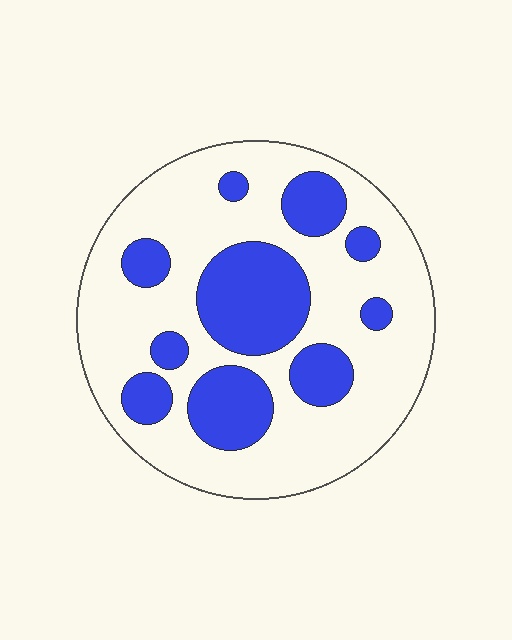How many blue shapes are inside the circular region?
10.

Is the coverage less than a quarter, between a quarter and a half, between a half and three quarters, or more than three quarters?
Between a quarter and a half.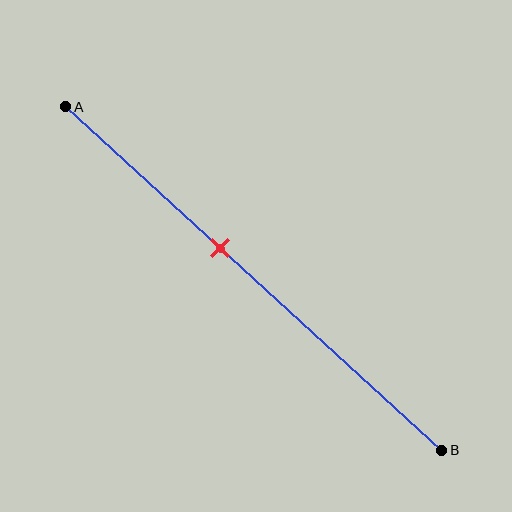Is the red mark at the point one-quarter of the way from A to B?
No, the mark is at about 40% from A, not at the 25% one-quarter point.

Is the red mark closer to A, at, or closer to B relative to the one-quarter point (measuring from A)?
The red mark is closer to point B than the one-quarter point of segment AB.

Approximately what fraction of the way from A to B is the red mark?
The red mark is approximately 40% of the way from A to B.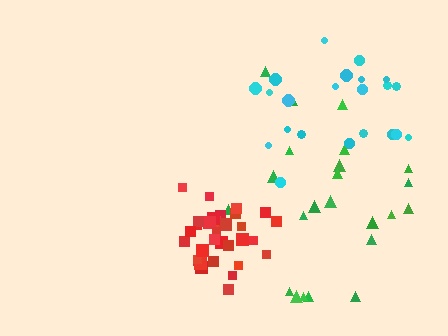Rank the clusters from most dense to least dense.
red, cyan, green.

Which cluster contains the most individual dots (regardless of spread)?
Red (33).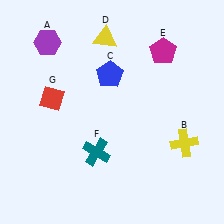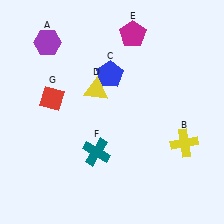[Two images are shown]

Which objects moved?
The objects that moved are: the yellow triangle (D), the magenta pentagon (E).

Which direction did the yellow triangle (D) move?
The yellow triangle (D) moved down.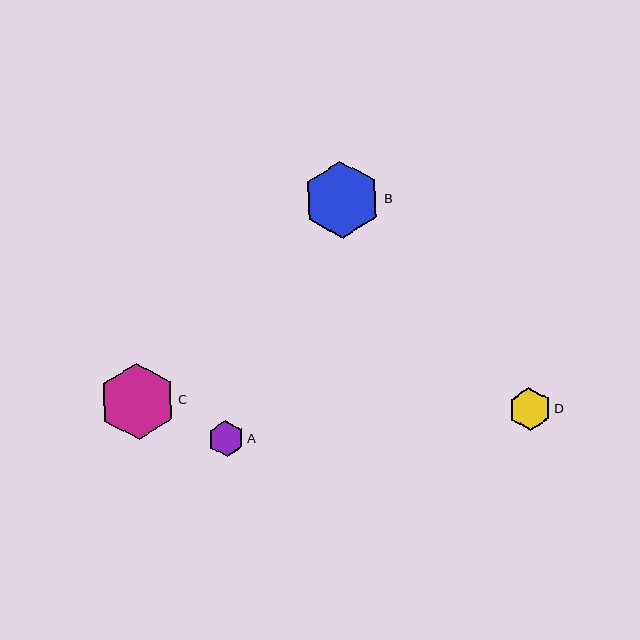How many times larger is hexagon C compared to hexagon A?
Hexagon C is approximately 2.1 times the size of hexagon A.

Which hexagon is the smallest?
Hexagon A is the smallest with a size of approximately 36 pixels.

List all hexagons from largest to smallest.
From largest to smallest: B, C, D, A.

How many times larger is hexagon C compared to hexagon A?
Hexagon C is approximately 2.1 times the size of hexagon A.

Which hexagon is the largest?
Hexagon B is the largest with a size of approximately 77 pixels.